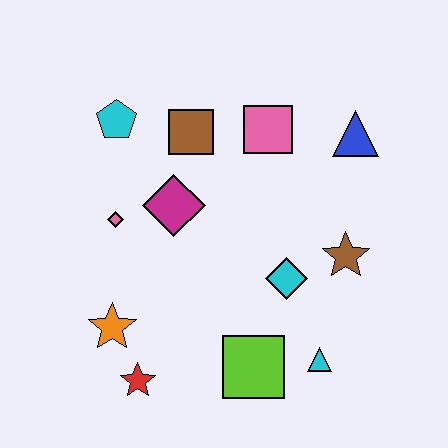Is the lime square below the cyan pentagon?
Yes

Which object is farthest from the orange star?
The blue triangle is farthest from the orange star.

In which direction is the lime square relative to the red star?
The lime square is to the right of the red star.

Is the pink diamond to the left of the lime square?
Yes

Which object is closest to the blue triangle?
The pink square is closest to the blue triangle.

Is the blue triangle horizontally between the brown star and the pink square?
No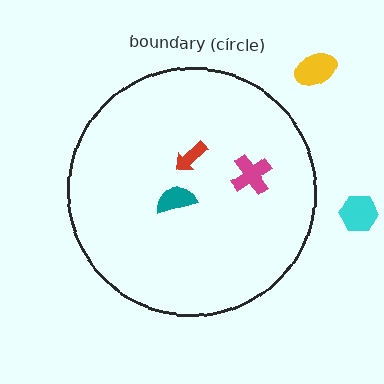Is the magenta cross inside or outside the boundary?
Inside.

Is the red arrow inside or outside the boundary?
Inside.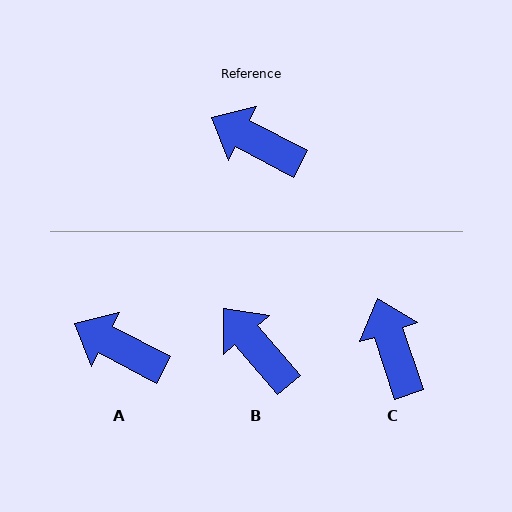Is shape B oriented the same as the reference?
No, it is off by about 22 degrees.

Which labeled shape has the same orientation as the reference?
A.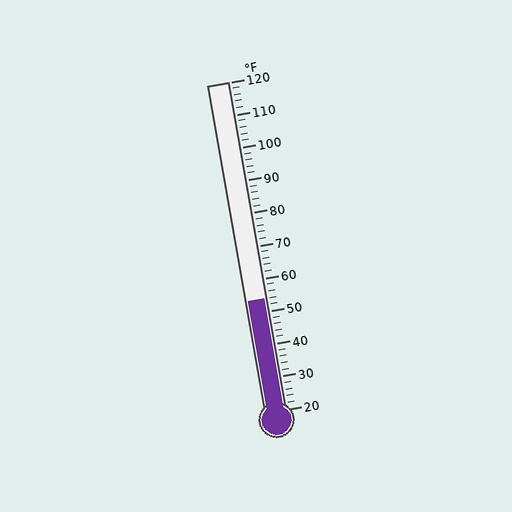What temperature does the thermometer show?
The thermometer shows approximately 54°F.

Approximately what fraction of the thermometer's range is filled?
The thermometer is filled to approximately 35% of its range.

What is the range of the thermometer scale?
The thermometer scale ranges from 20°F to 120°F.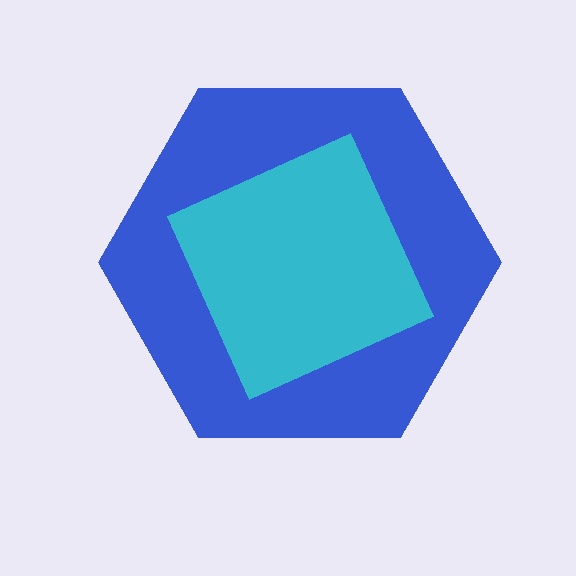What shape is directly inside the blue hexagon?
The cyan diamond.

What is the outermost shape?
The blue hexagon.